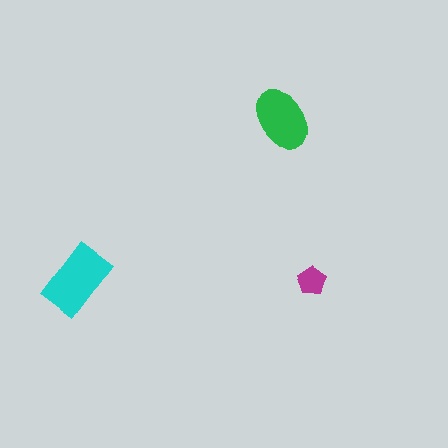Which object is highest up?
The green ellipse is topmost.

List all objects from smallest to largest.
The magenta pentagon, the green ellipse, the cyan rectangle.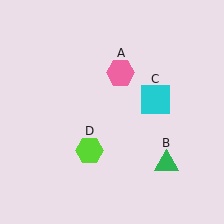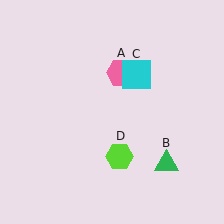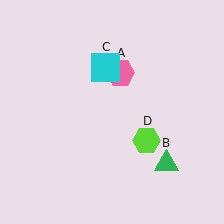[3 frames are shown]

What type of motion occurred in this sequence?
The cyan square (object C), lime hexagon (object D) rotated counterclockwise around the center of the scene.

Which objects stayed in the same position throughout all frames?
Pink hexagon (object A) and green triangle (object B) remained stationary.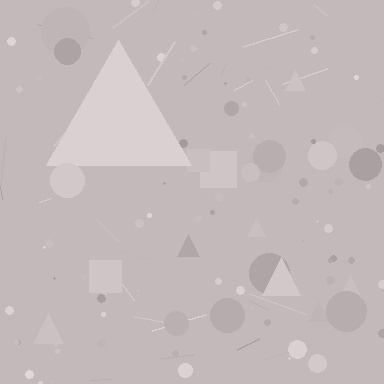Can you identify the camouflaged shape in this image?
The camouflaged shape is a triangle.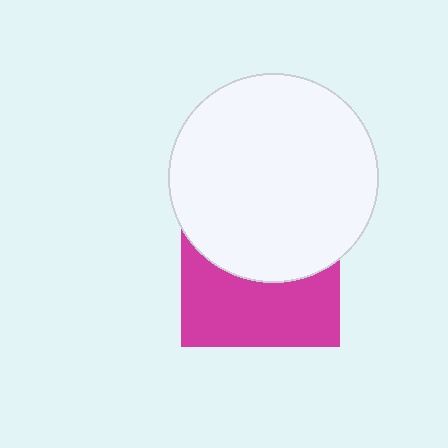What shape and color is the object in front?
The object in front is a white circle.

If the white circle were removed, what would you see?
You would see the complete magenta square.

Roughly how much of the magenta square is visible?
About half of it is visible (roughly 48%).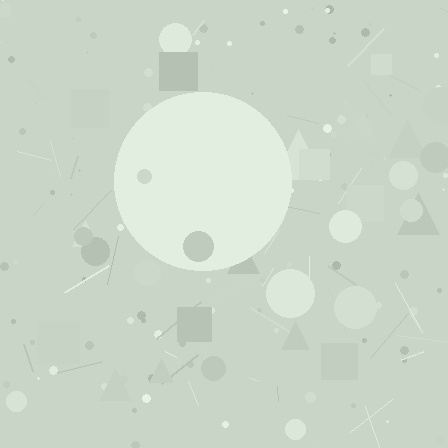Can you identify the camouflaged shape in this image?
The camouflaged shape is a circle.